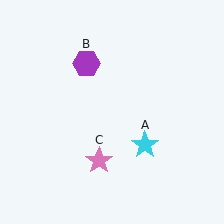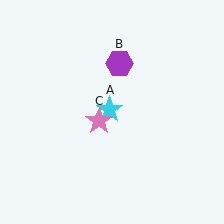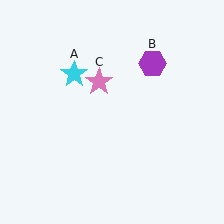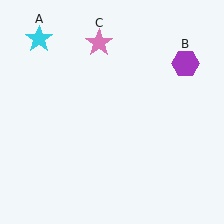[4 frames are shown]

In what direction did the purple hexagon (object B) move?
The purple hexagon (object B) moved right.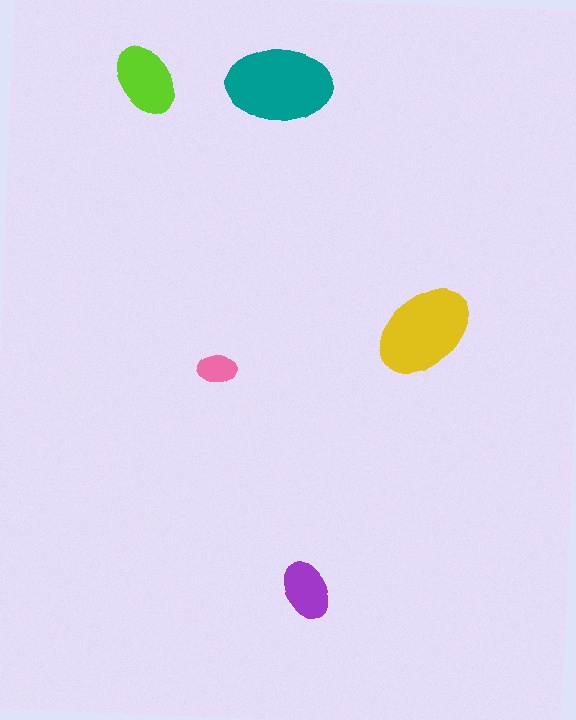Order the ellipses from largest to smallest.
the teal one, the yellow one, the lime one, the purple one, the pink one.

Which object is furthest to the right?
The yellow ellipse is rightmost.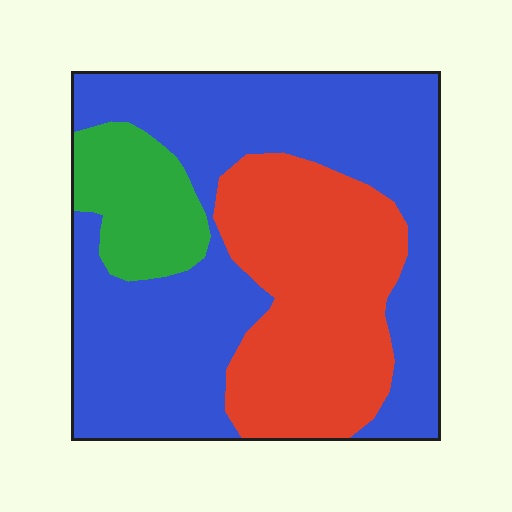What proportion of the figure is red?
Red takes up about one third (1/3) of the figure.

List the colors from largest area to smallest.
From largest to smallest: blue, red, green.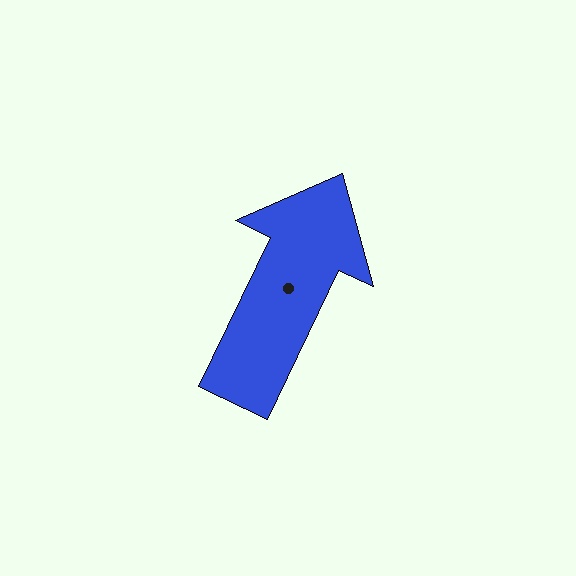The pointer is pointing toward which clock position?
Roughly 1 o'clock.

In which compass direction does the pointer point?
Northeast.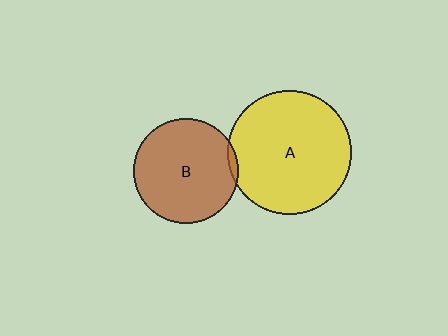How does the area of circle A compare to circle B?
Approximately 1.4 times.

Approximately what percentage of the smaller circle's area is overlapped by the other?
Approximately 5%.